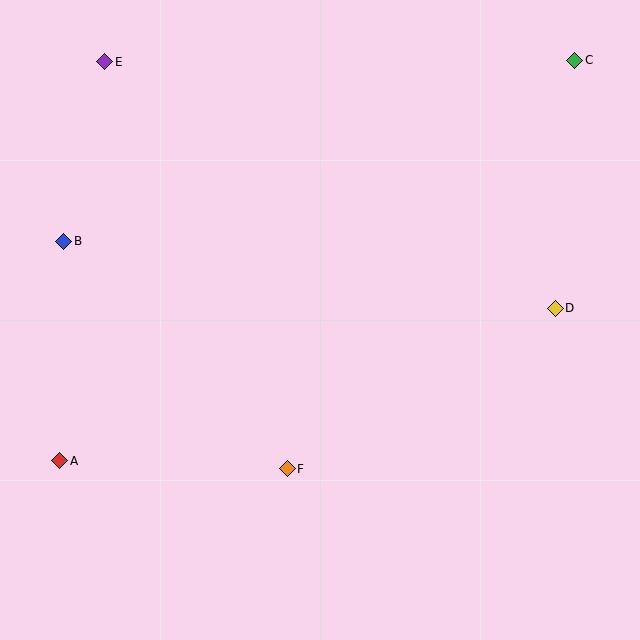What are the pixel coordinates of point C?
Point C is at (575, 60).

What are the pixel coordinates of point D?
Point D is at (555, 308).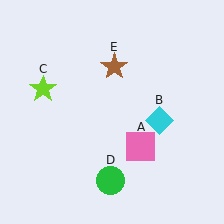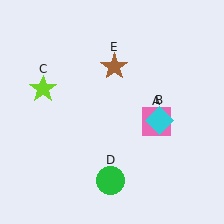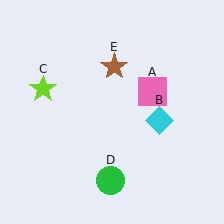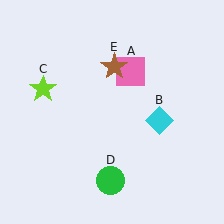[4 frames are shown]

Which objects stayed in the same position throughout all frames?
Cyan diamond (object B) and lime star (object C) and green circle (object D) and brown star (object E) remained stationary.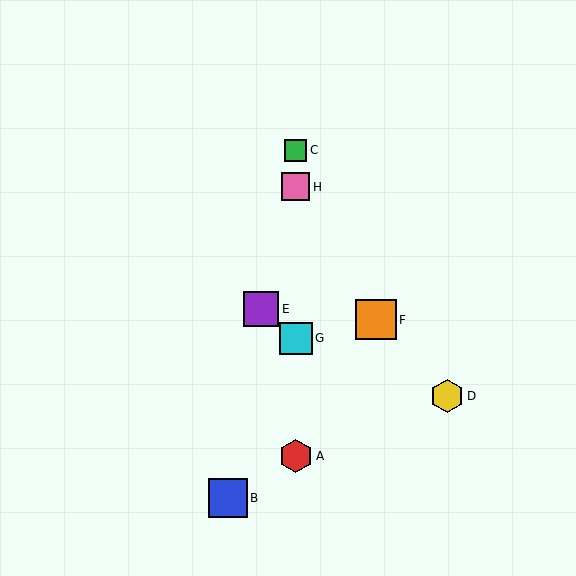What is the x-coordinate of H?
Object H is at x≈296.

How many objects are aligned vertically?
4 objects (A, C, G, H) are aligned vertically.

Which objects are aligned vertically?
Objects A, C, G, H are aligned vertically.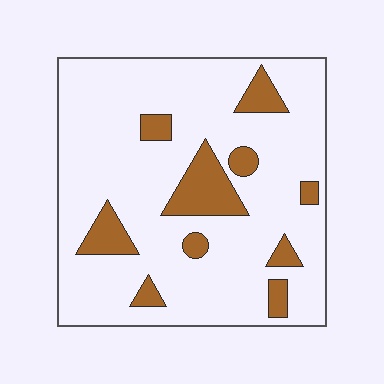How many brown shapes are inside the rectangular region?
10.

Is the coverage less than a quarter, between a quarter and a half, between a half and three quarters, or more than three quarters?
Less than a quarter.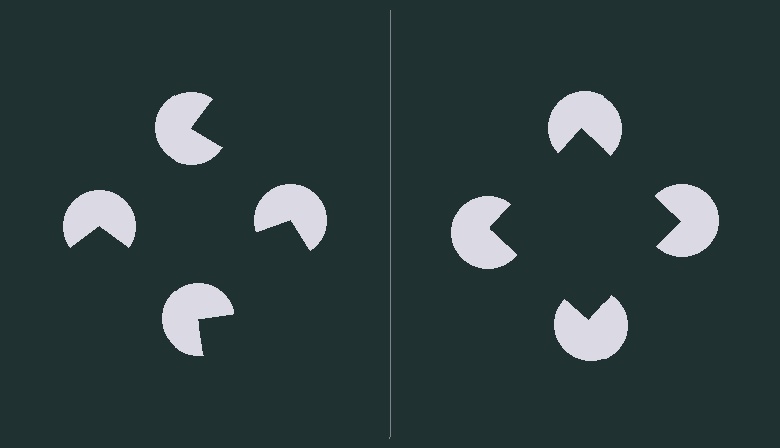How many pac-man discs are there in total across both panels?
8 — 4 on each side.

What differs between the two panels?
The pac-man discs are positioned identically on both sides; only the wedge orientations differ. On the right they align to a square; on the left they are misaligned.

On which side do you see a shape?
An illusory square appears on the right side. On the left side the wedge cuts are rotated, so no coherent shape forms.